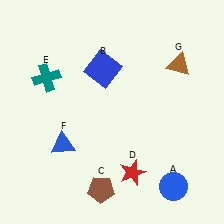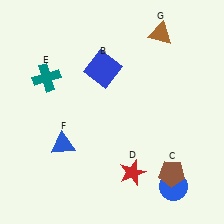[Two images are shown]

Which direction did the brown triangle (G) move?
The brown triangle (G) moved up.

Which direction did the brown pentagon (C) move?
The brown pentagon (C) moved right.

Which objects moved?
The objects that moved are: the brown pentagon (C), the brown triangle (G).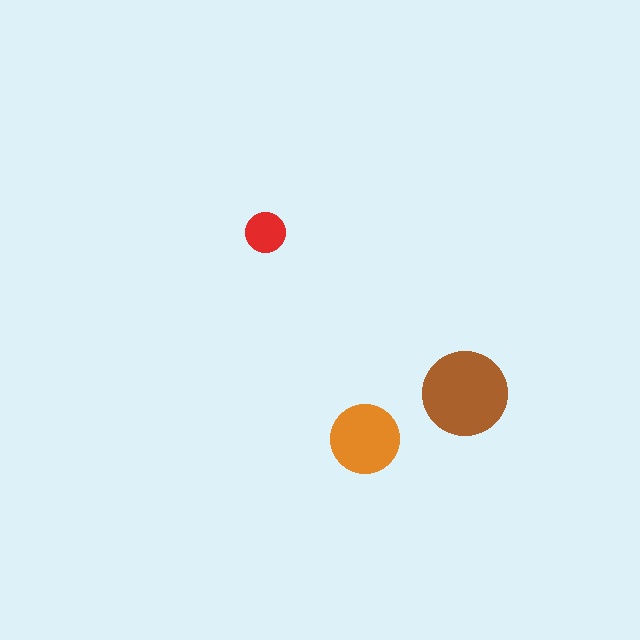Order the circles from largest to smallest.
the brown one, the orange one, the red one.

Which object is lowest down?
The orange circle is bottommost.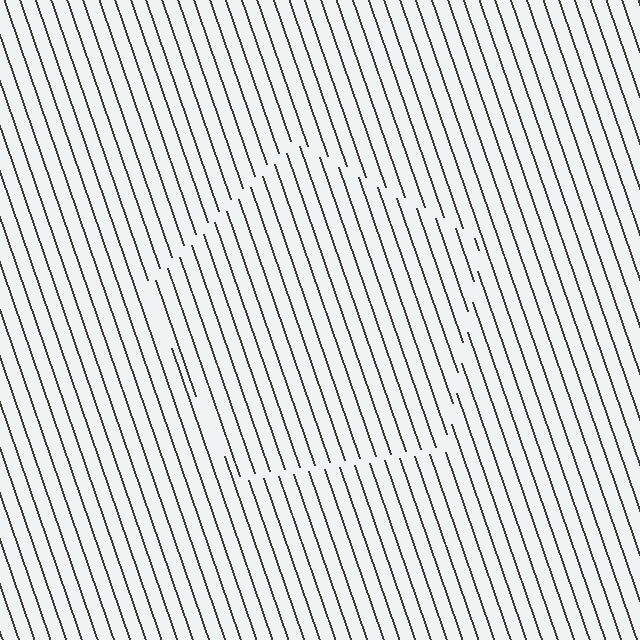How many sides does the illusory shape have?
5 sides — the line-ends trace a pentagon.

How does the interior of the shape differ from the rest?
The interior of the shape contains the same grating, shifted by half a period — the contour is defined by the phase discontinuity where line-ends from the inner and outer gratings abut.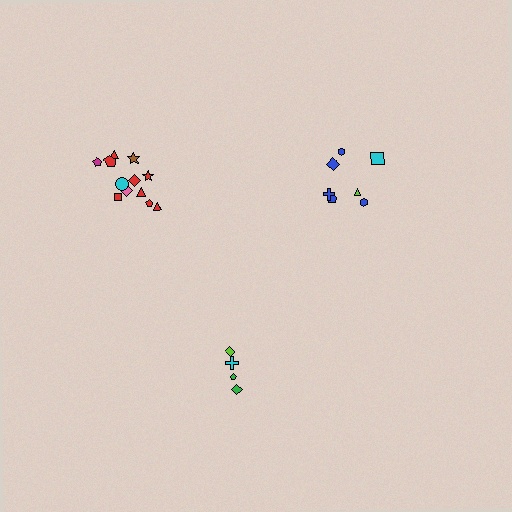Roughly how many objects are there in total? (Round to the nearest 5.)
Roughly 25 objects in total.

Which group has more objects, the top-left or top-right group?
The top-left group.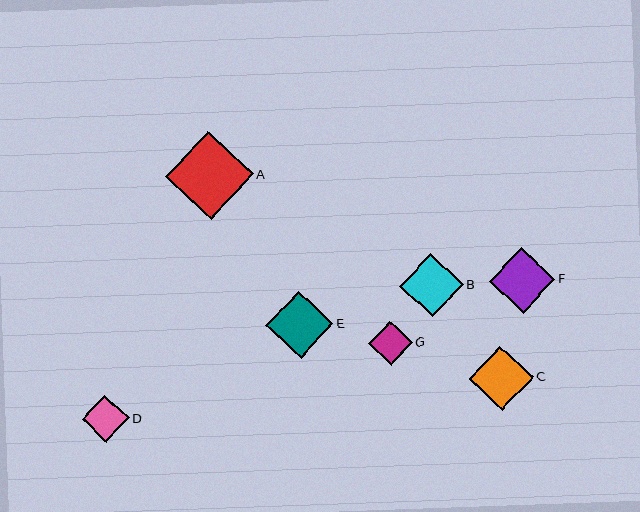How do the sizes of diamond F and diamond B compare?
Diamond F and diamond B are approximately the same size.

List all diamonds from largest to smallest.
From largest to smallest: A, E, F, C, B, D, G.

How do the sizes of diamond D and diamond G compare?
Diamond D and diamond G are approximately the same size.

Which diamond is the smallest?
Diamond G is the smallest with a size of approximately 44 pixels.